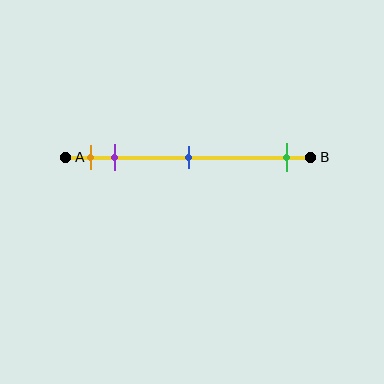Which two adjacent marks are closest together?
The orange and purple marks are the closest adjacent pair.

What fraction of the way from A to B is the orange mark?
The orange mark is approximately 10% (0.1) of the way from A to B.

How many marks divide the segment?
There are 4 marks dividing the segment.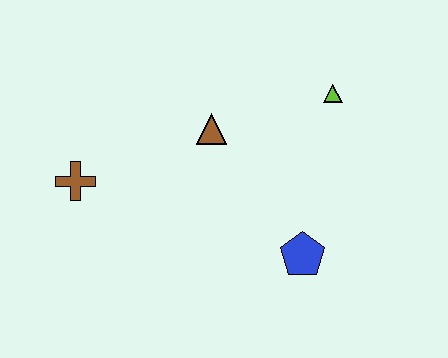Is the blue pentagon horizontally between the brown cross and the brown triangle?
No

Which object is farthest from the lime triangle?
The brown cross is farthest from the lime triangle.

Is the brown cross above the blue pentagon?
Yes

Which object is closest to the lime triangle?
The brown triangle is closest to the lime triangle.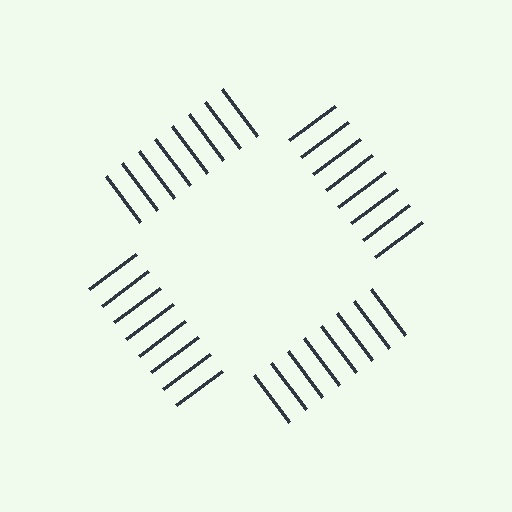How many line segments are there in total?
32 — 8 along each of the 4 edges.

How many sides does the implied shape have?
4 sides — the line-ends trace a square.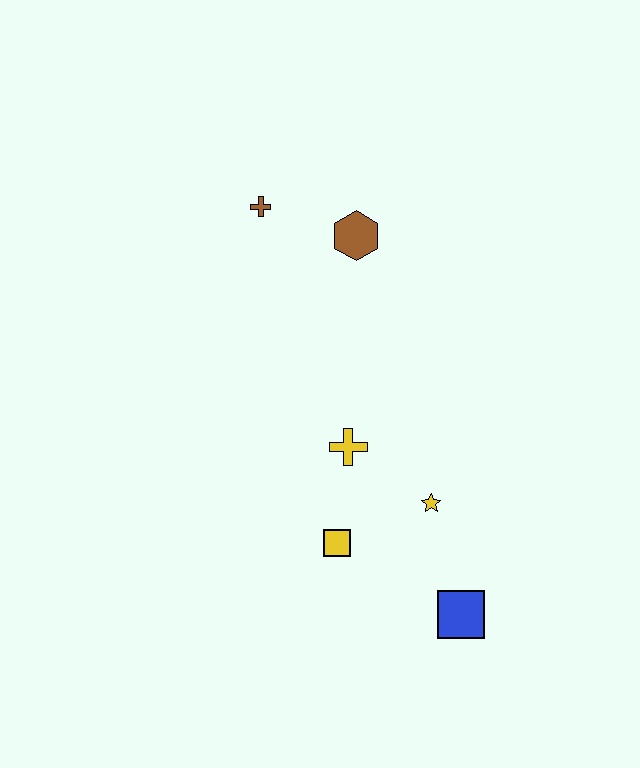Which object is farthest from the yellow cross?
The brown cross is farthest from the yellow cross.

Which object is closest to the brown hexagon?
The brown cross is closest to the brown hexagon.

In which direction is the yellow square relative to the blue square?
The yellow square is to the left of the blue square.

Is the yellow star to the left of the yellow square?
No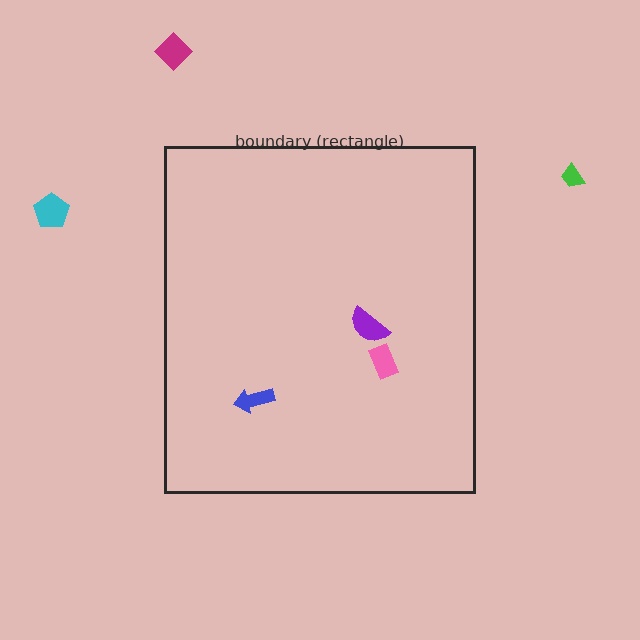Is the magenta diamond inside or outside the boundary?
Outside.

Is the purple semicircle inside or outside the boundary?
Inside.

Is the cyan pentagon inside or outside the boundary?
Outside.